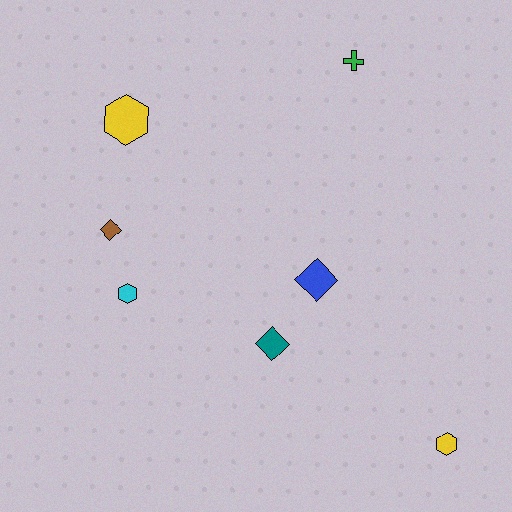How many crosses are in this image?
There is 1 cross.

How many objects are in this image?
There are 7 objects.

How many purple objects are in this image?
There are no purple objects.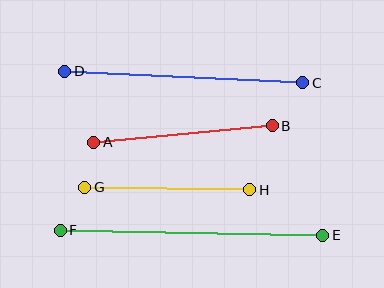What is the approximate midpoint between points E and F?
The midpoint is at approximately (192, 233) pixels.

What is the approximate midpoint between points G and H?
The midpoint is at approximately (167, 188) pixels.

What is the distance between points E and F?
The distance is approximately 262 pixels.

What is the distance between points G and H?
The distance is approximately 165 pixels.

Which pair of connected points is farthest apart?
Points E and F are farthest apart.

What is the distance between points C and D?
The distance is approximately 238 pixels.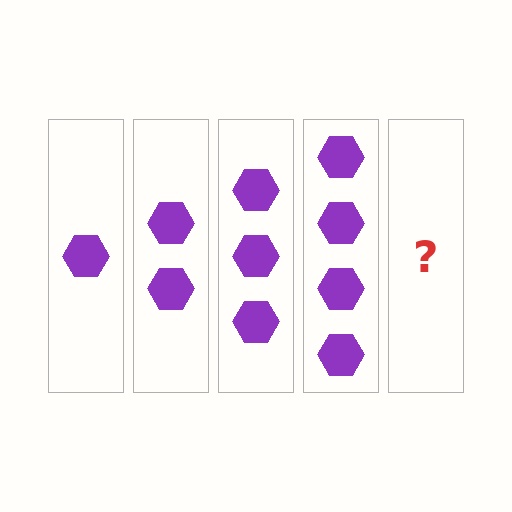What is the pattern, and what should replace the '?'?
The pattern is that each step adds one more hexagon. The '?' should be 5 hexagons.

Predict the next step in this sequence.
The next step is 5 hexagons.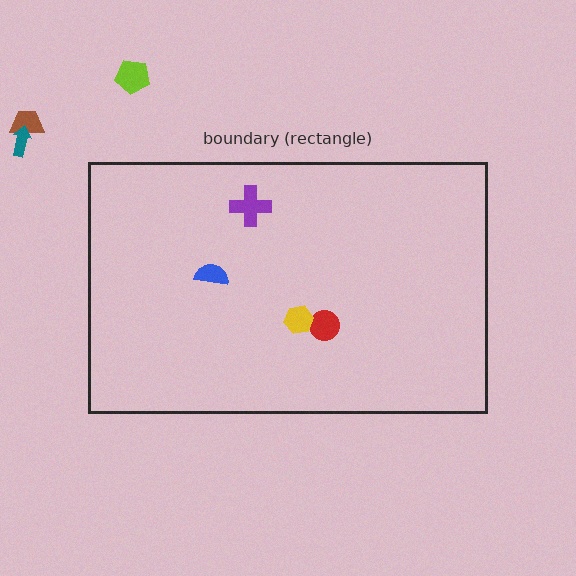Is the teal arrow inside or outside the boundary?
Outside.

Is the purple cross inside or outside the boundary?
Inside.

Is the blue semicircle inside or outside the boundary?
Inside.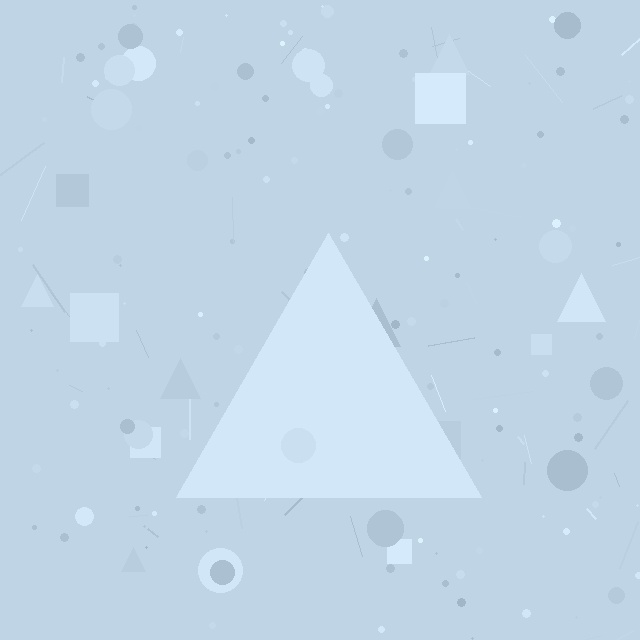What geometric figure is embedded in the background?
A triangle is embedded in the background.